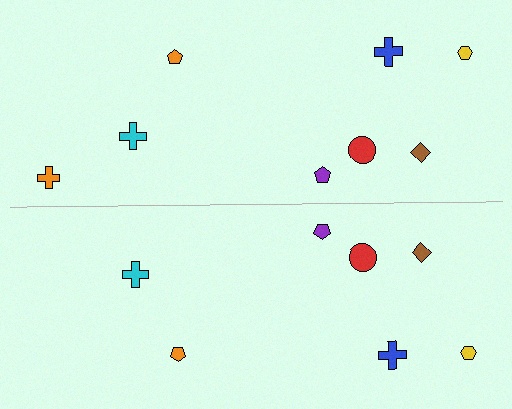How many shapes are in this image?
There are 15 shapes in this image.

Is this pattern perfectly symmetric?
No, the pattern is not perfectly symmetric. A orange cross is missing from the bottom side.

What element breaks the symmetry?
A orange cross is missing from the bottom side.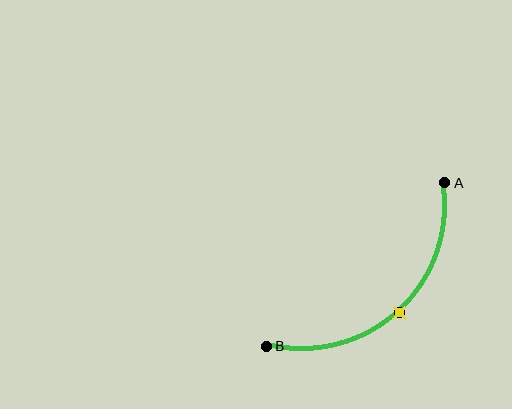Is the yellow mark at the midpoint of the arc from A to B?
Yes. The yellow mark lies on the arc at equal arc-length from both A and B — it is the arc midpoint.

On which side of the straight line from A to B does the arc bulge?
The arc bulges below and to the right of the straight line connecting A and B.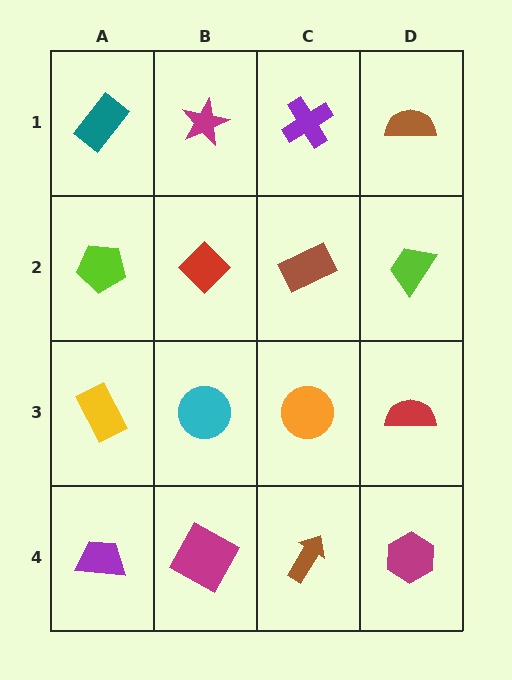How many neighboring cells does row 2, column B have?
4.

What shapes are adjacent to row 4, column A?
A yellow rectangle (row 3, column A), a magenta square (row 4, column B).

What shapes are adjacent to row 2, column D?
A brown semicircle (row 1, column D), a red semicircle (row 3, column D), a brown rectangle (row 2, column C).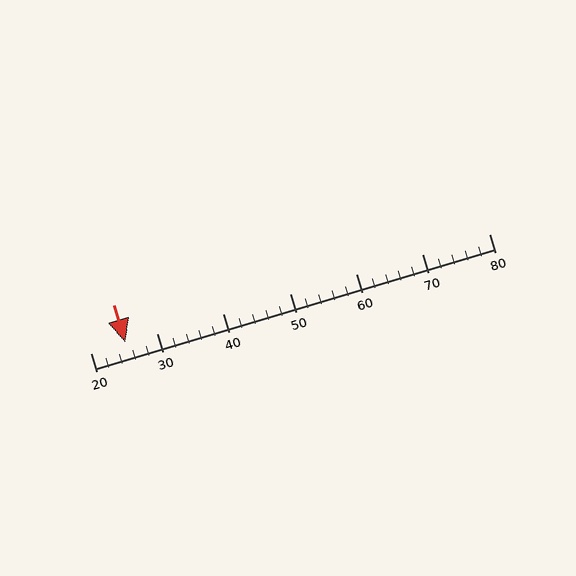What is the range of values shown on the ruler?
The ruler shows values from 20 to 80.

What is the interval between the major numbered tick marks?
The major tick marks are spaced 10 units apart.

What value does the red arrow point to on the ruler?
The red arrow points to approximately 25.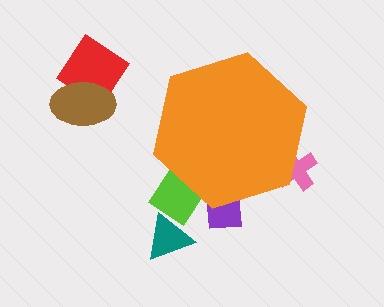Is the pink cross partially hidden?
Yes, the pink cross is partially hidden behind the orange hexagon.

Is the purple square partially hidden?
Yes, the purple square is partially hidden behind the orange hexagon.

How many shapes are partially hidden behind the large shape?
3 shapes are partially hidden.